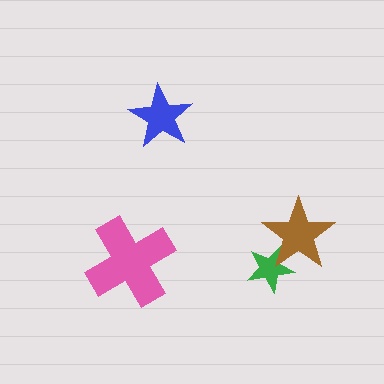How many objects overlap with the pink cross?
0 objects overlap with the pink cross.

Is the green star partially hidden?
Yes, it is partially covered by another shape.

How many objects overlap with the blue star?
0 objects overlap with the blue star.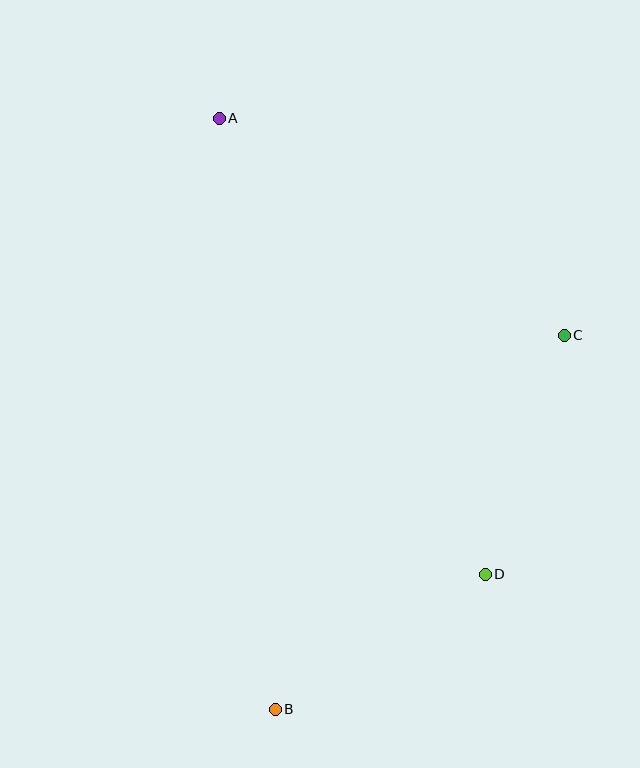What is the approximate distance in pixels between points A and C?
The distance between A and C is approximately 407 pixels.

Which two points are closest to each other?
Points B and D are closest to each other.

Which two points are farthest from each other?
Points A and B are farthest from each other.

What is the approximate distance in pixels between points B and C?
The distance between B and C is approximately 473 pixels.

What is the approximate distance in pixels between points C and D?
The distance between C and D is approximately 252 pixels.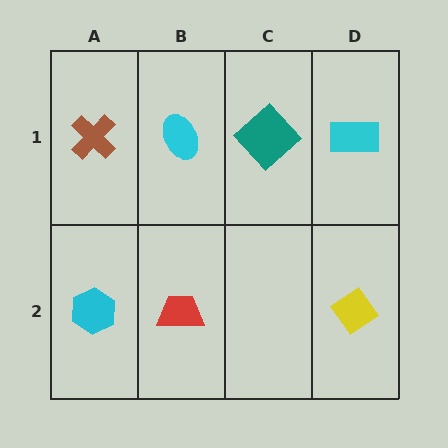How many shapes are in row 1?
4 shapes.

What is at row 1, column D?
A cyan rectangle.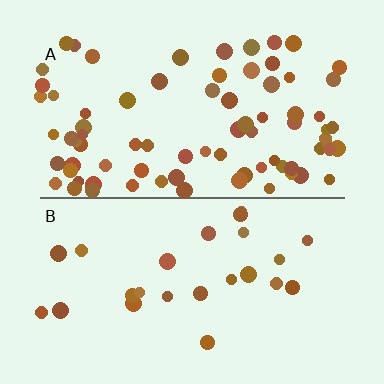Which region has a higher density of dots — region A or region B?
A (the top).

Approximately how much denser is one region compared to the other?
Approximately 3.3× — region A over region B.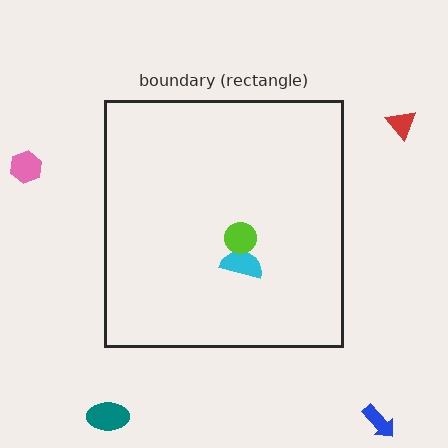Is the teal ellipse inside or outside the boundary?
Outside.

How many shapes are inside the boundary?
2 inside, 4 outside.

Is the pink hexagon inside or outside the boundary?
Outside.